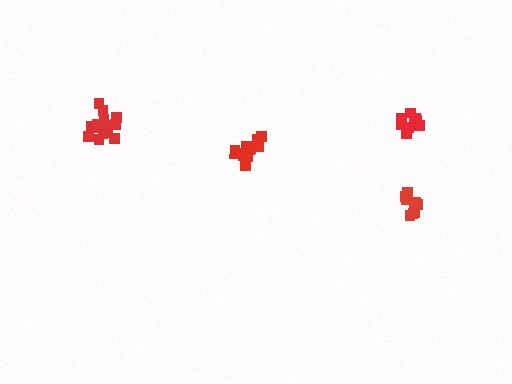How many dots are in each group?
Group 1: 11 dots, Group 2: 10 dots, Group 3: 15 dots, Group 4: 9 dots (45 total).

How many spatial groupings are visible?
There are 4 spatial groupings.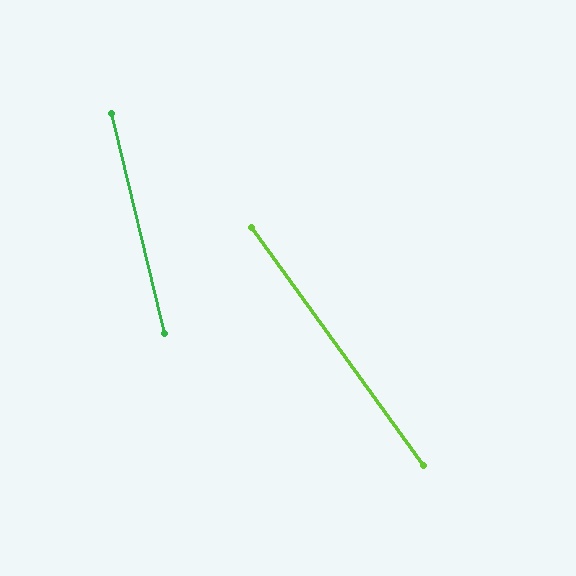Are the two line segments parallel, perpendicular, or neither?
Neither parallel nor perpendicular — they differ by about 22°.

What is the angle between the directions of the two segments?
Approximately 22 degrees.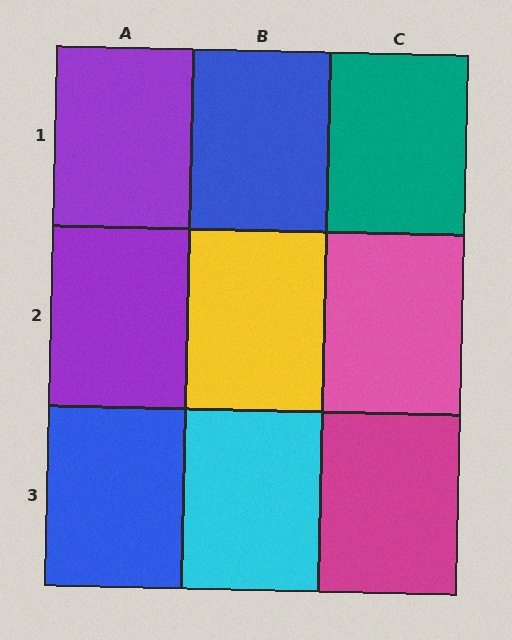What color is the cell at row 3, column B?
Cyan.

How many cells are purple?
2 cells are purple.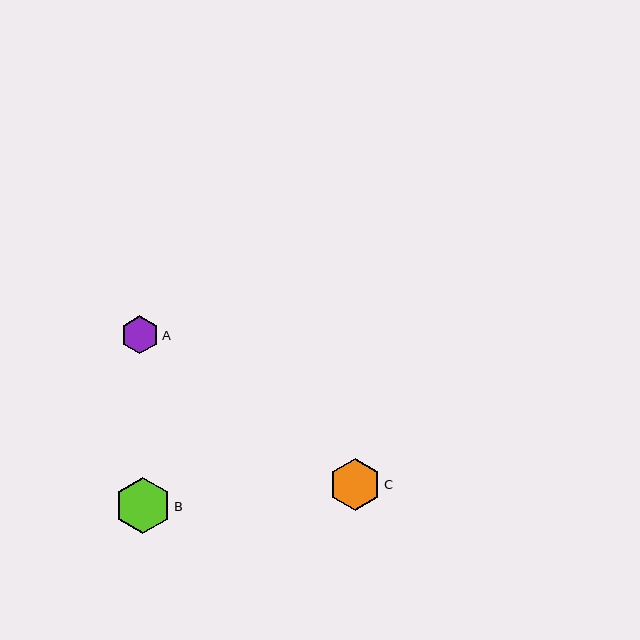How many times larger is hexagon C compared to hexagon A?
Hexagon C is approximately 1.4 times the size of hexagon A.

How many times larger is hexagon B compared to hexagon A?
Hexagon B is approximately 1.5 times the size of hexagon A.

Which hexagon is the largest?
Hexagon B is the largest with a size of approximately 57 pixels.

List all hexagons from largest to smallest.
From largest to smallest: B, C, A.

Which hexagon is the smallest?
Hexagon A is the smallest with a size of approximately 38 pixels.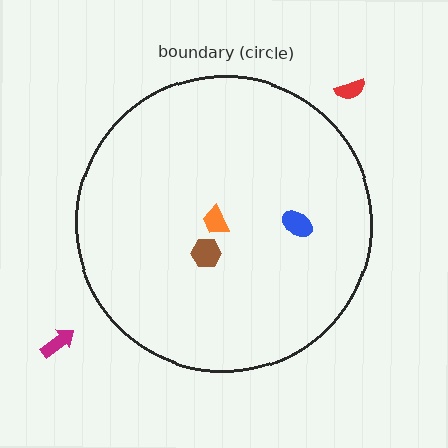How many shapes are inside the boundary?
3 inside, 2 outside.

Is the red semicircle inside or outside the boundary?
Outside.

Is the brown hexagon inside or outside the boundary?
Inside.